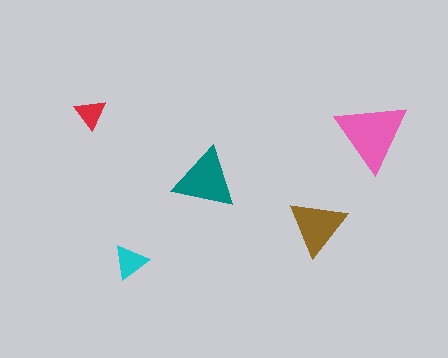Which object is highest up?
The red triangle is topmost.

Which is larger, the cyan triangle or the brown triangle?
The brown one.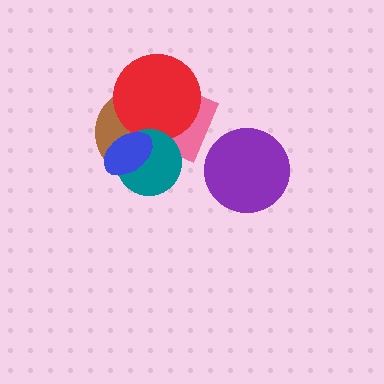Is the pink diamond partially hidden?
Yes, it is partially covered by another shape.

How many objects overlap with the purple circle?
0 objects overlap with the purple circle.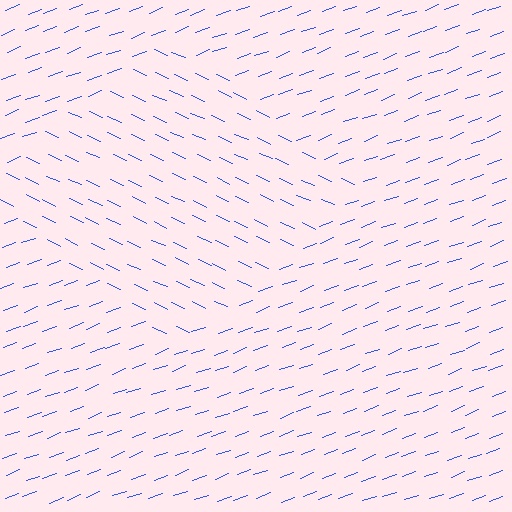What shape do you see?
I see a diamond.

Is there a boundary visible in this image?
Yes, there is a texture boundary formed by a change in line orientation.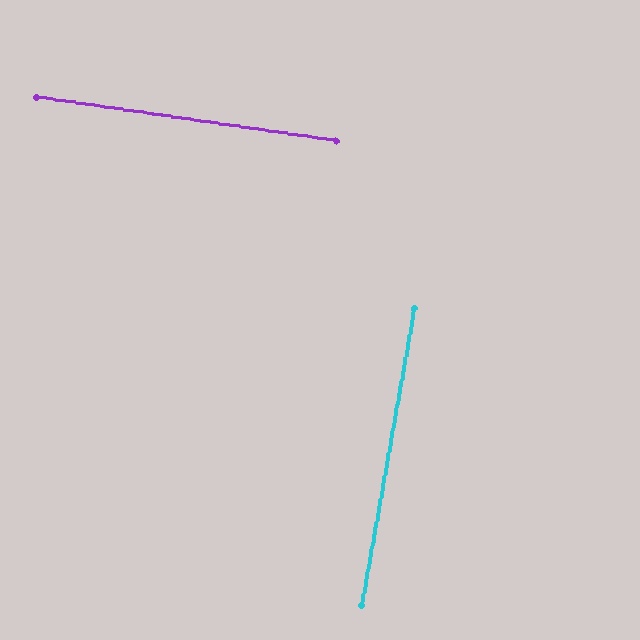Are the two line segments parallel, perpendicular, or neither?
Perpendicular — they meet at approximately 88°.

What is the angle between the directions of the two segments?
Approximately 88 degrees.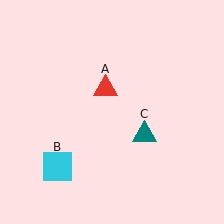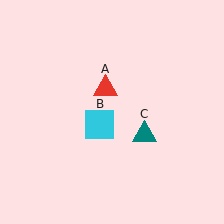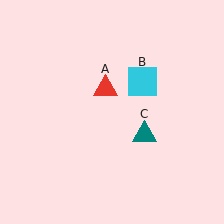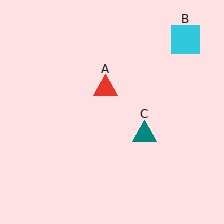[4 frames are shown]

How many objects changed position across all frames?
1 object changed position: cyan square (object B).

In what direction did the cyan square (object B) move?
The cyan square (object B) moved up and to the right.